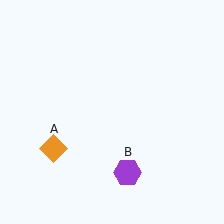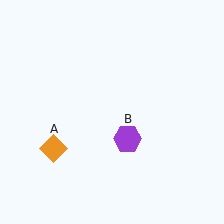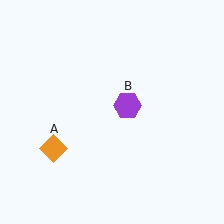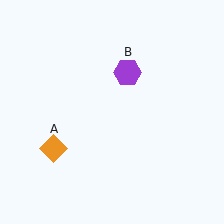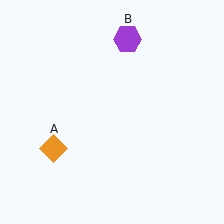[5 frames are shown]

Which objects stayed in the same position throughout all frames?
Orange diamond (object A) remained stationary.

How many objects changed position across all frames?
1 object changed position: purple hexagon (object B).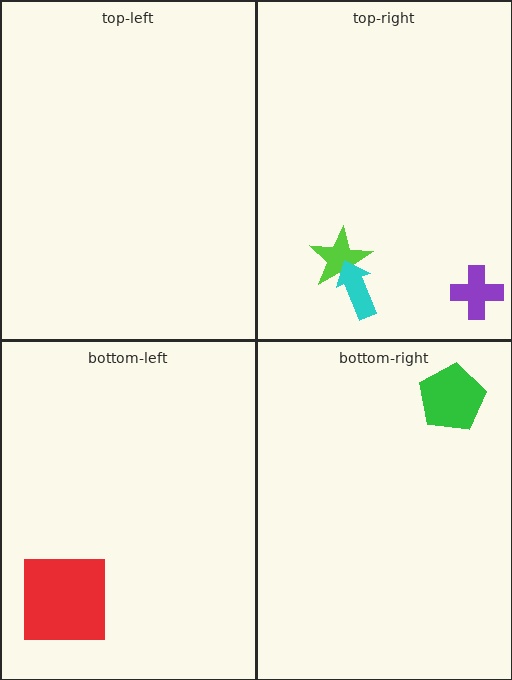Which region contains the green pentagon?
The bottom-right region.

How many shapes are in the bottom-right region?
1.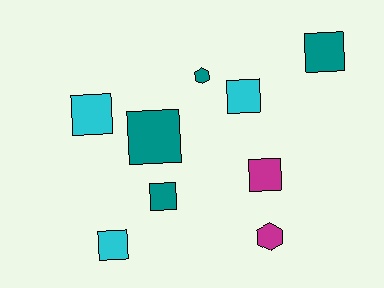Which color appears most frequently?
Teal, with 4 objects.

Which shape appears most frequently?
Square, with 7 objects.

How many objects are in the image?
There are 9 objects.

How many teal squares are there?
There are 3 teal squares.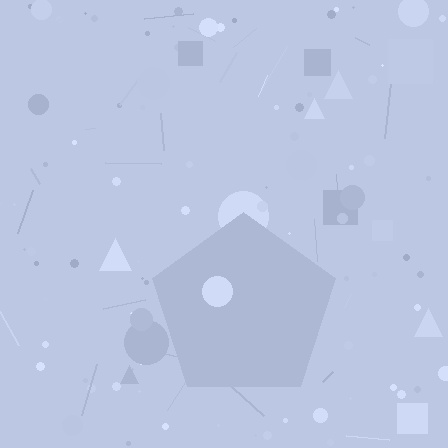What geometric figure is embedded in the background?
A pentagon is embedded in the background.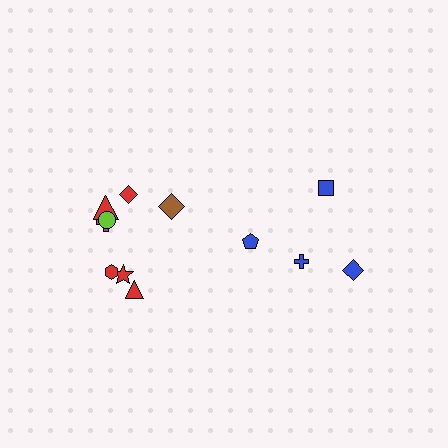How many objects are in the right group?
There are 4 objects.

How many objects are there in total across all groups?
There are 12 objects.